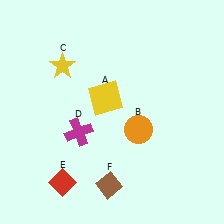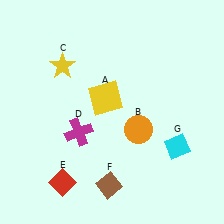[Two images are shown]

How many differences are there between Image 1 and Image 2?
There is 1 difference between the two images.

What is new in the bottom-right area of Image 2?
A cyan diamond (G) was added in the bottom-right area of Image 2.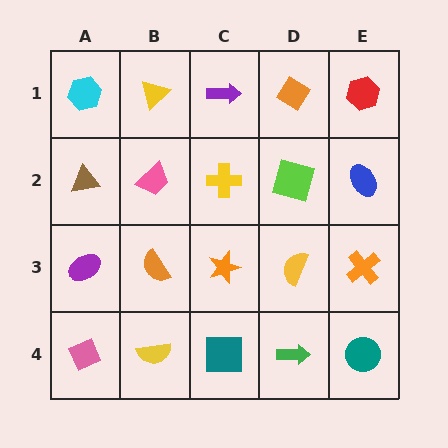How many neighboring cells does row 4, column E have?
2.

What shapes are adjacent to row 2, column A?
A cyan hexagon (row 1, column A), a purple ellipse (row 3, column A), a pink trapezoid (row 2, column B).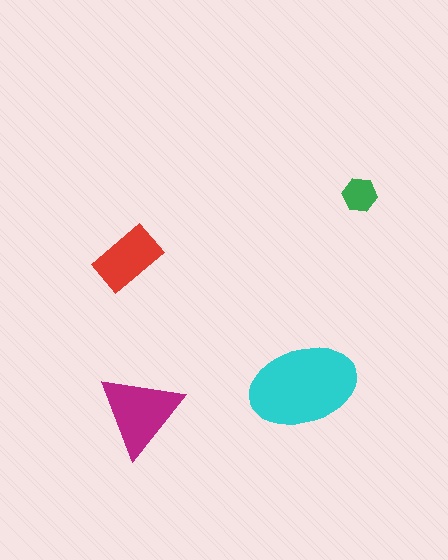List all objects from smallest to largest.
The green hexagon, the red rectangle, the magenta triangle, the cyan ellipse.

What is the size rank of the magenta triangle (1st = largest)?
2nd.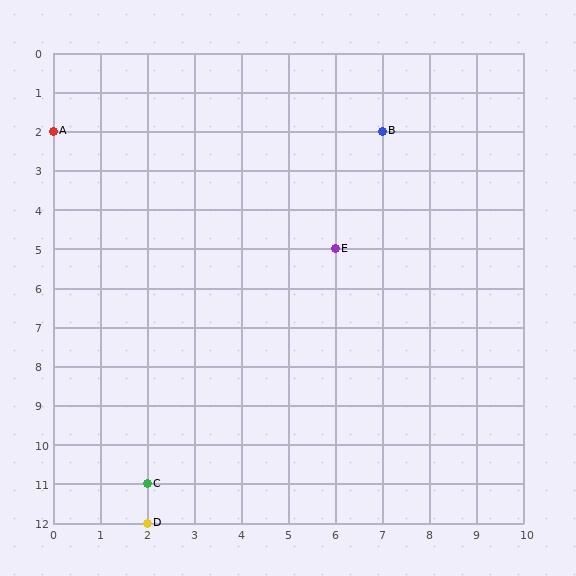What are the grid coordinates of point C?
Point C is at grid coordinates (2, 11).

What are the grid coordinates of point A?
Point A is at grid coordinates (0, 2).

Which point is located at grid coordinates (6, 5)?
Point E is at (6, 5).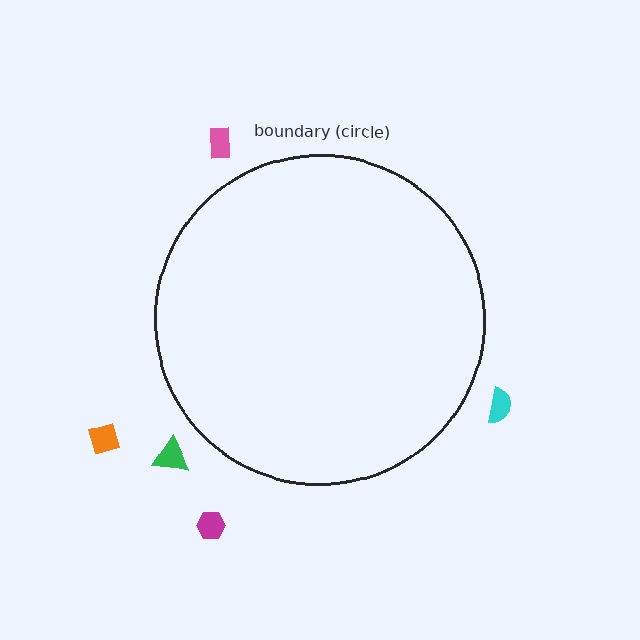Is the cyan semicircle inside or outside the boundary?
Outside.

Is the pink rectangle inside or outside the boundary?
Outside.